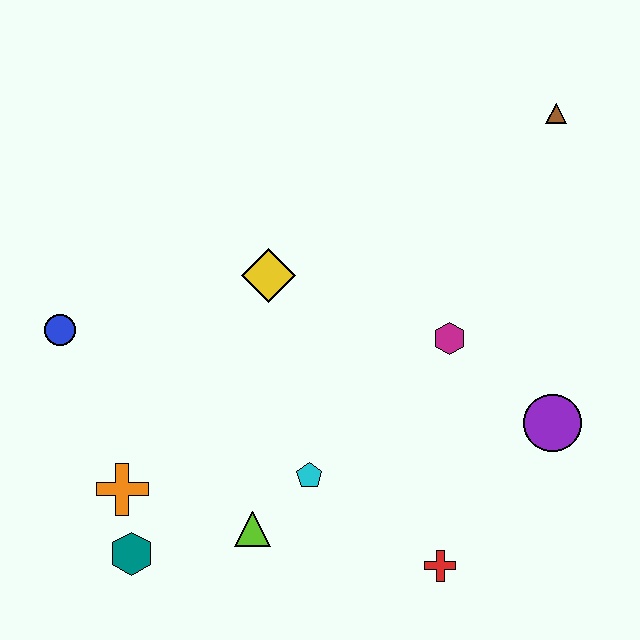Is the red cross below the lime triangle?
Yes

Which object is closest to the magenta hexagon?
The purple circle is closest to the magenta hexagon.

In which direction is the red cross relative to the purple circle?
The red cross is below the purple circle.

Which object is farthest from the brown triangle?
The teal hexagon is farthest from the brown triangle.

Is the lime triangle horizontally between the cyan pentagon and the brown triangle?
No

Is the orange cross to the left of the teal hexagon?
Yes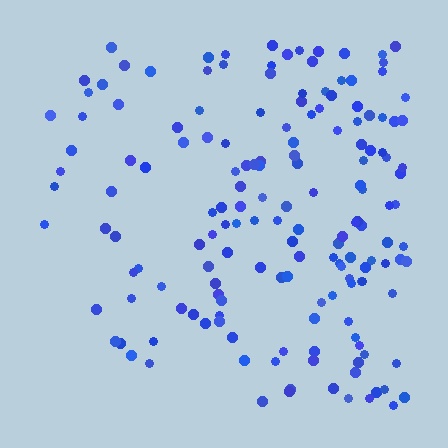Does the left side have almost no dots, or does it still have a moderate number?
Still a moderate number, just noticeably fewer than the right.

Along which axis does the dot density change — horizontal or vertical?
Horizontal.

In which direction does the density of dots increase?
From left to right, with the right side densest.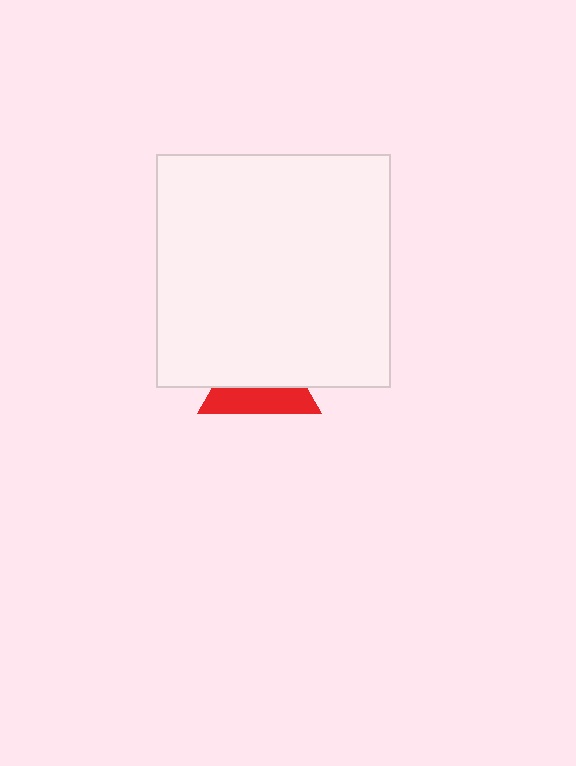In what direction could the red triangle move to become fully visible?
The red triangle could move down. That would shift it out from behind the white square entirely.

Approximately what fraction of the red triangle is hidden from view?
Roughly 58% of the red triangle is hidden behind the white square.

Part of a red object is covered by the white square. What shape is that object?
It is a triangle.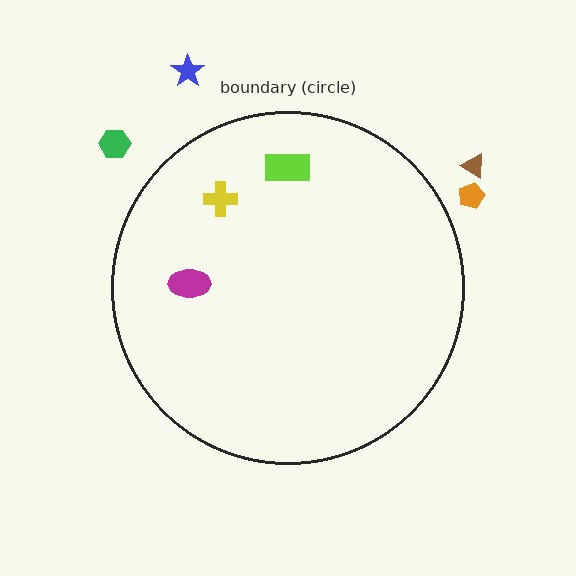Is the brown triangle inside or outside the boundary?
Outside.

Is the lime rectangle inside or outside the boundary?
Inside.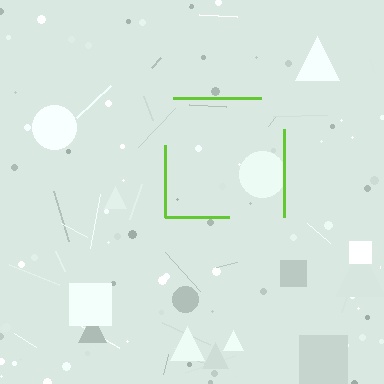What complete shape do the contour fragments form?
The contour fragments form a square.